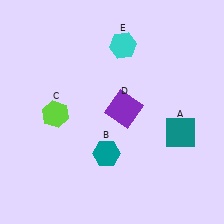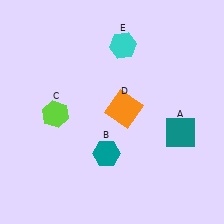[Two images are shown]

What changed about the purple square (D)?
In Image 1, D is purple. In Image 2, it changed to orange.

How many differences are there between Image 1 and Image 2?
There is 1 difference between the two images.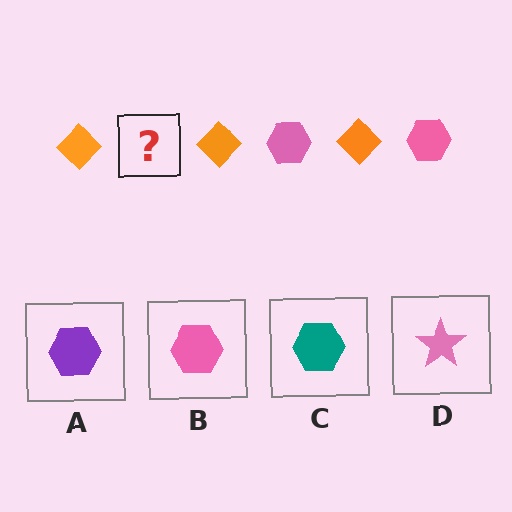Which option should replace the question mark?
Option B.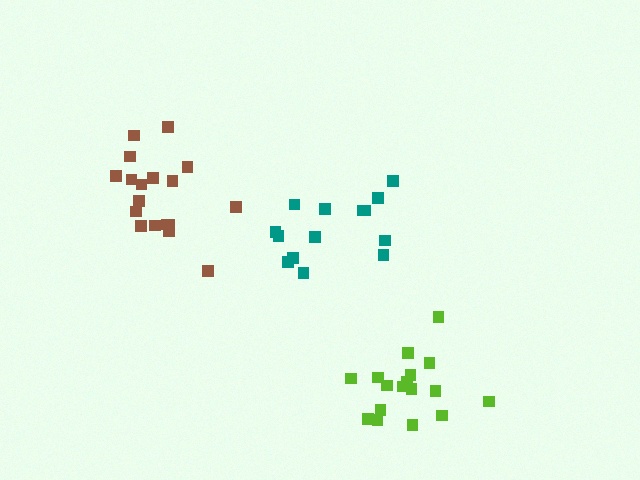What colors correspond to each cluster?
The clusters are colored: lime, brown, teal.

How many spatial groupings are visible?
There are 3 spatial groupings.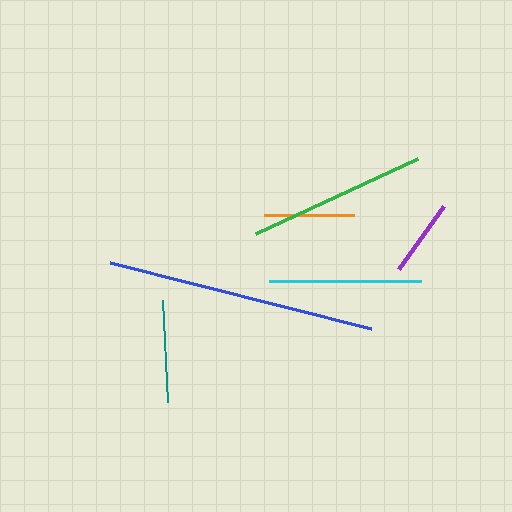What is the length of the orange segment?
The orange segment is approximately 90 pixels long.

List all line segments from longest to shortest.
From longest to shortest: blue, green, cyan, teal, orange, purple.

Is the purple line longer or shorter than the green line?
The green line is longer than the purple line.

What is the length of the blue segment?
The blue segment is approximately 269 pixels long.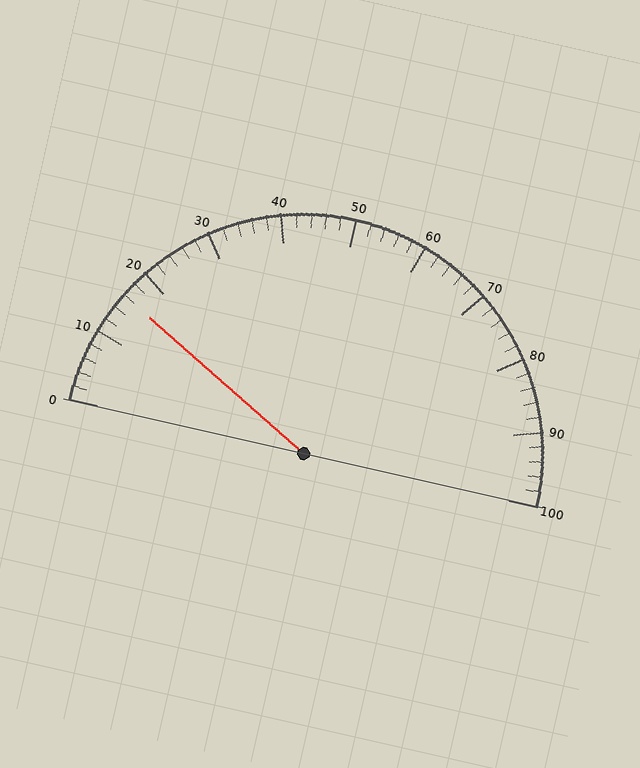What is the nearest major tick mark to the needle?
The nearest major tick mark is 20.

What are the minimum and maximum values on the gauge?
The gauge ranges from 0 to 100.